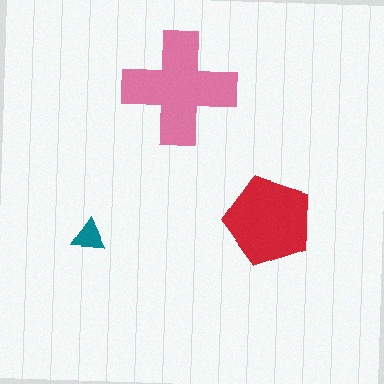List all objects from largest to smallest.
The pink cross, the red pentagon, the teal triangle.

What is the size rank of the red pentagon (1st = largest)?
2nd.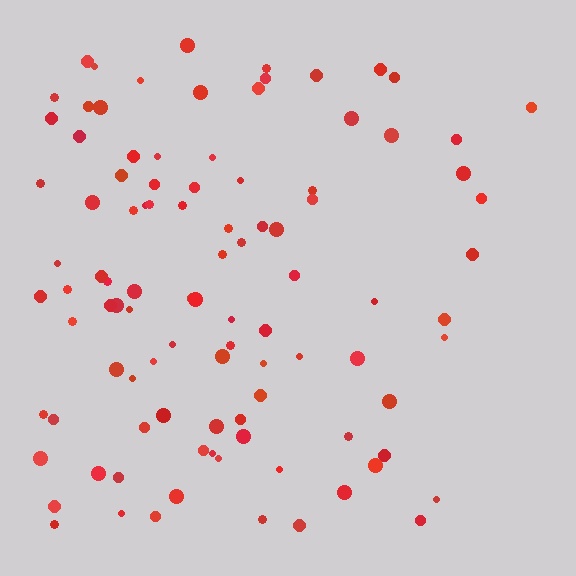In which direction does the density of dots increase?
From right to left, with the left side densest.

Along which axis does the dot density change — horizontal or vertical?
Horizontal.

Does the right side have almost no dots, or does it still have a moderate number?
Still a moderate number, just noticeably fewer than the left.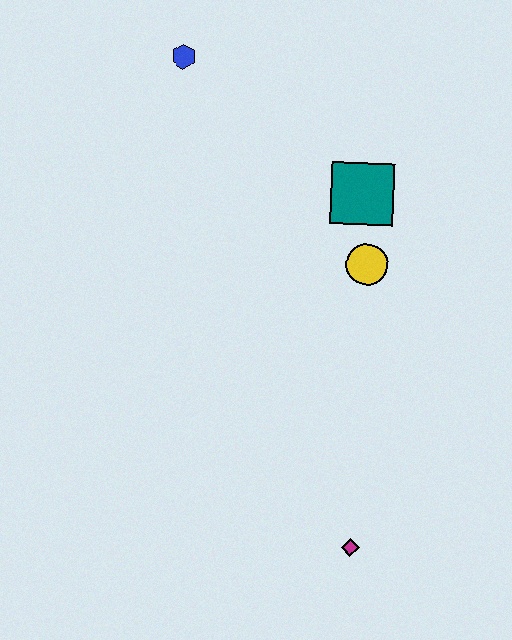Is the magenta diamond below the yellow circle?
Yes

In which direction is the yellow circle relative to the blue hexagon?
The yellow circle is below the blue hexagon.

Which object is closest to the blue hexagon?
The teal square is closest to the blue hexagon.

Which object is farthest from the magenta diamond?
The blue hexagon is farthest from the magenta diamond.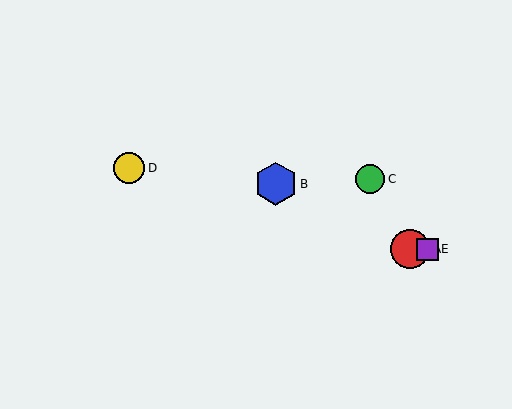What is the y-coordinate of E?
Object E is at y≈249.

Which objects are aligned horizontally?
Objects A, E are aligned horizontally.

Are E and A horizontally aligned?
Yes, both are at y≈249.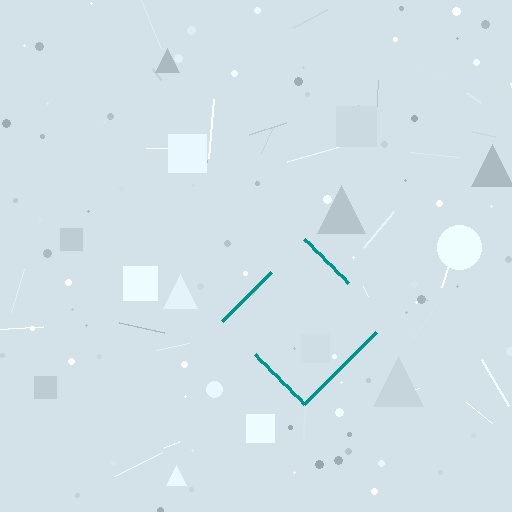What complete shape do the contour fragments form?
The contour fragments form a diamond.